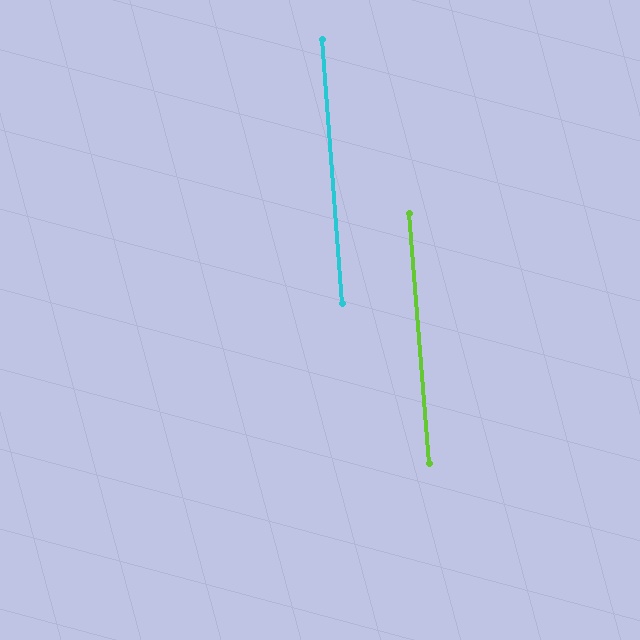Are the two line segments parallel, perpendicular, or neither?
Parallel — their directions differ by only 0.2°.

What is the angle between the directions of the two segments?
Approximately 0 degrees.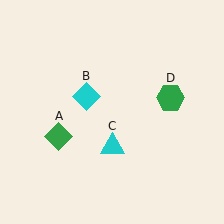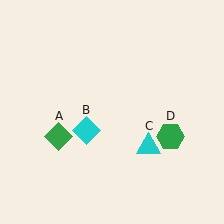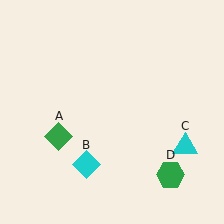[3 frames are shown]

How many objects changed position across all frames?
3 objects changed position: cyan diamond (object B), cyan triangle (object C), green hexagon (object D).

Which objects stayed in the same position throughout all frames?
Green diamond (object A) remained stationary.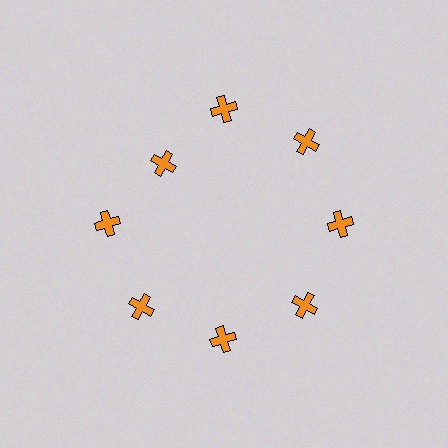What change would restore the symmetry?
The symmetry would be restored by moving it outward, back onto the ring so that all 8 crosses sit at equal angles and equal distance from the center.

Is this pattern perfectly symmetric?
No. The 8 orange crosses are arranged in a ring, but one element near the 10 o'clock position is pulled inward toward the center, breaking the 8-fold rotational symmetry.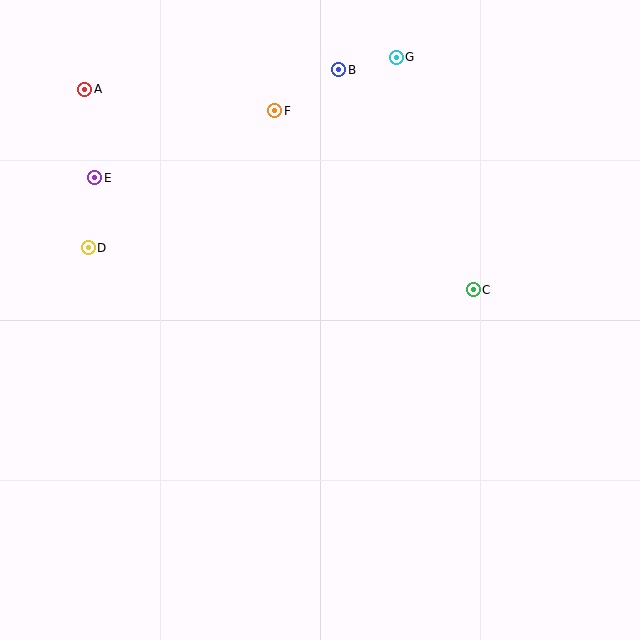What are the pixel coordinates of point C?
Point C is at (473, 290).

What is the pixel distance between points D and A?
The distance between D and A is 158 pixels.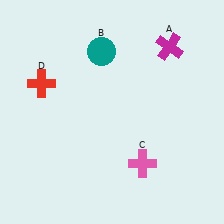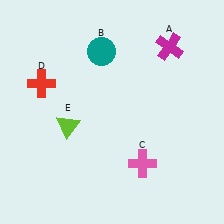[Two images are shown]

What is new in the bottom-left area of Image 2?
A lime triangle (E) was added in the bottom-left area of Image 2.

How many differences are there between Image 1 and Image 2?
There is 1 difference between the two images.